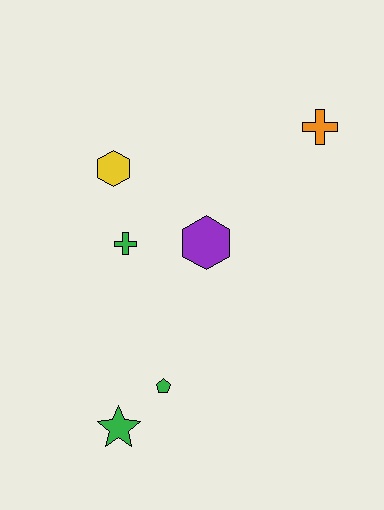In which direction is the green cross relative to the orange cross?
The green cross is to the left of the orange cross.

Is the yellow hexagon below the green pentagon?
No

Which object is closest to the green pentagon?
The green star is closest to the green pentagon.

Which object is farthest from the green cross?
The orange cross is farthest from the green cross.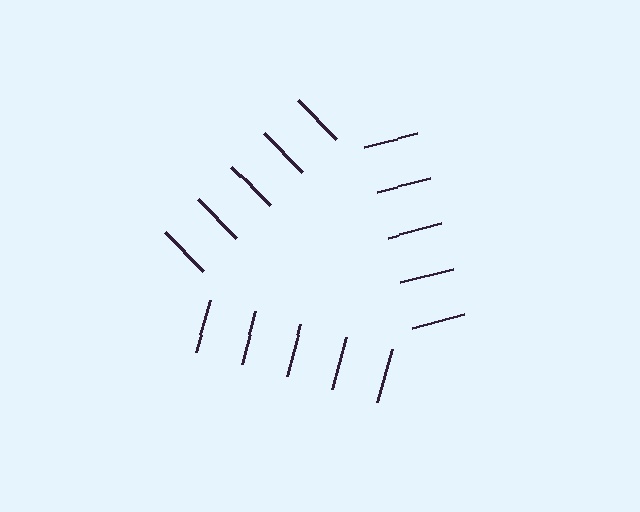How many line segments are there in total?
15 — 5 along each of the 3 edges.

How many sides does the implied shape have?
3 sides — the line-ends trace a triangle.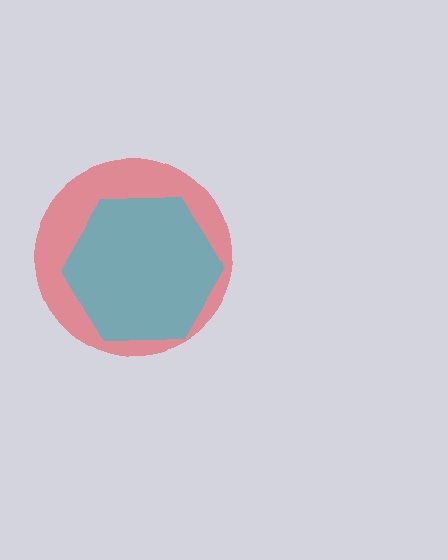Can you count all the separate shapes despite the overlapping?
Yes, there are 2 separate shapes.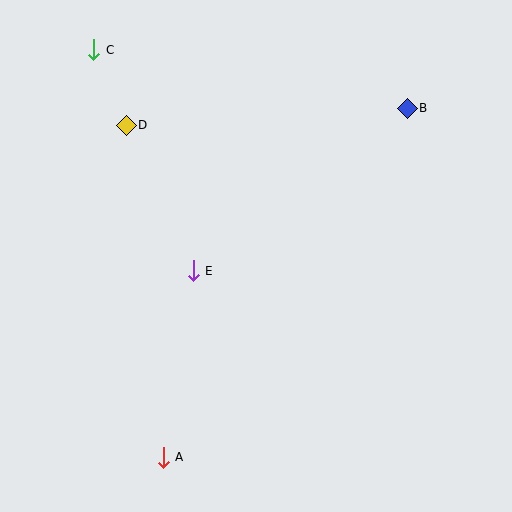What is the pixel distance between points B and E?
The distance between B and E is 268 pixels.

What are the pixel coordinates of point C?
Point C is at (94, 50).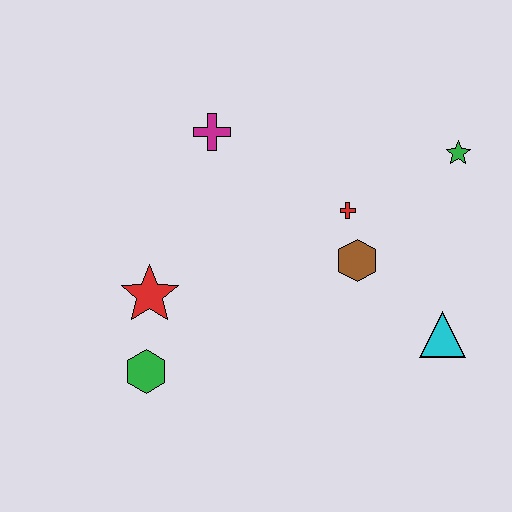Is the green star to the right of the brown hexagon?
Yes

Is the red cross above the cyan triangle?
Yes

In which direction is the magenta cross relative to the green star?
The magenta cross is to the left of the green star.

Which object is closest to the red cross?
The brown hexagon is closest to the red cross.